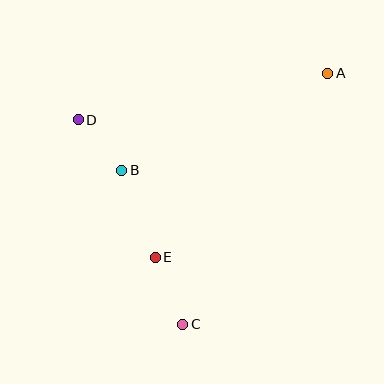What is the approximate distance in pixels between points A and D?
The distance between A and D is approximately 254 pixels.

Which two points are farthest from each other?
Points A and C are farthest from each other.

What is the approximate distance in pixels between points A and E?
The distance between A and E is approximately 252 pixels.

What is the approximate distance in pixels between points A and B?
The distance between A and B is approximately 227 pixels.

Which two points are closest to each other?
Points B and D are closest to each other.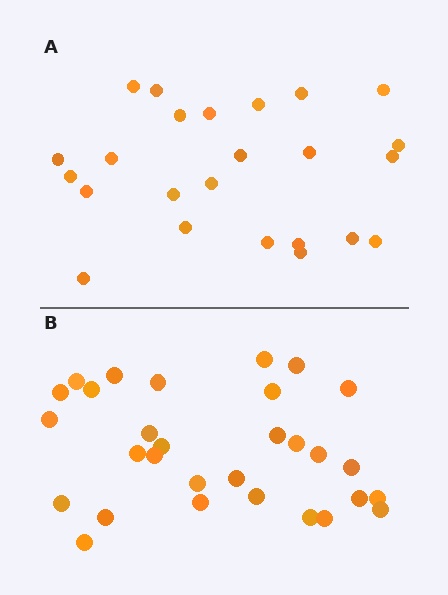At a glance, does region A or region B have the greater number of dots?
Region B (the bottom region) has more dots.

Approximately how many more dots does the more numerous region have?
Region B has about 6 more dots than region A.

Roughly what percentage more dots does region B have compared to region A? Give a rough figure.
About 25% more.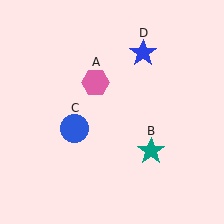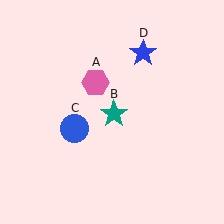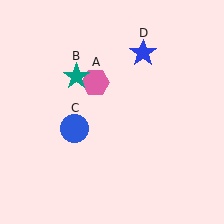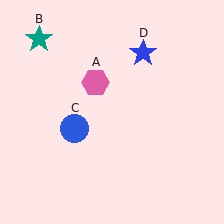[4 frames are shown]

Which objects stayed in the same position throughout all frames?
Pink hexagon (object A) and blue circle (object C) and blue star (object D) remained stationary.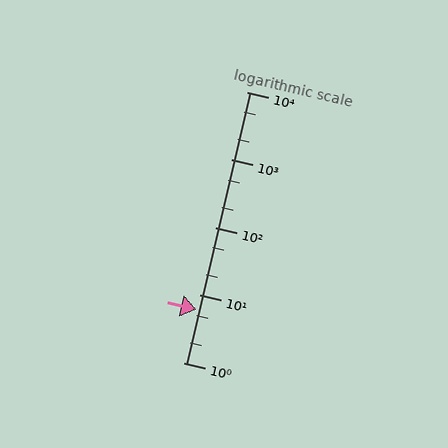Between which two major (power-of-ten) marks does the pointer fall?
The pointer is between 1 and 10.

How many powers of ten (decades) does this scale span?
The scale spans 4 decades, from 1 to 10000.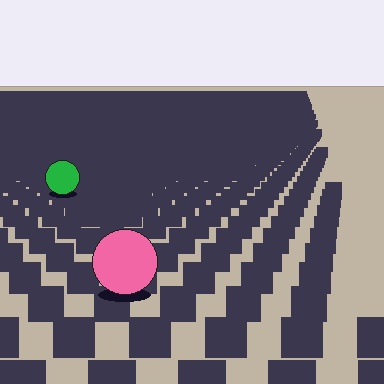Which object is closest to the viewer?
The pink circle is closest. The texture marks near it are larger and more spread out.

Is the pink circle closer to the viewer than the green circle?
Yes. The pink circle is closer — you can tell from the texture gradient: the ground texture is coarser near it.